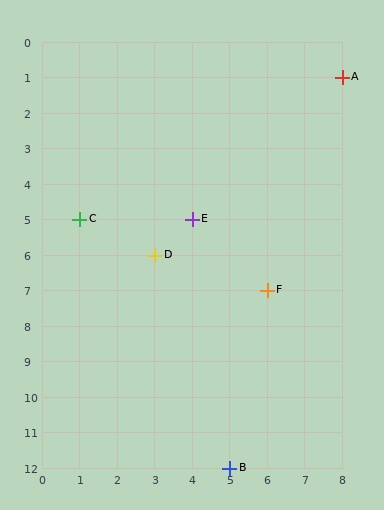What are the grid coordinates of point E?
Point E is at grid coordinates (4, 5).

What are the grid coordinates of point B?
Point B is at grid coordinates (5, 12).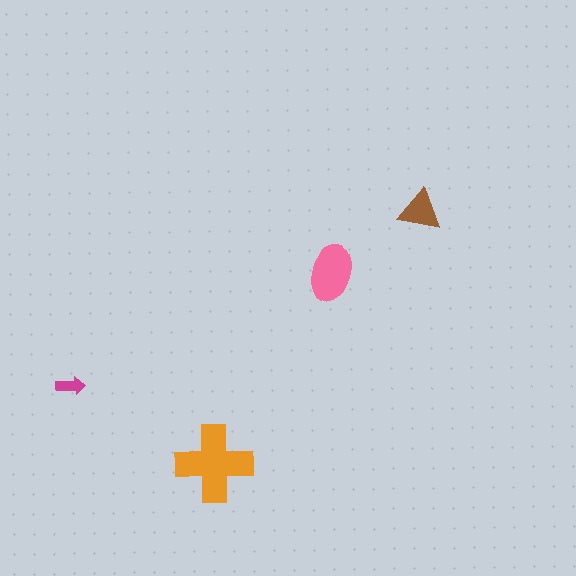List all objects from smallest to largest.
The magenta arrow, the brown triangle, the pink ellipse, the orange cross.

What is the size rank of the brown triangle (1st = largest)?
3rd.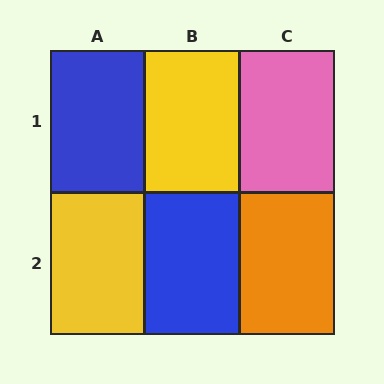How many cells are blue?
2 cells are blue.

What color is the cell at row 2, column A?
Yellow.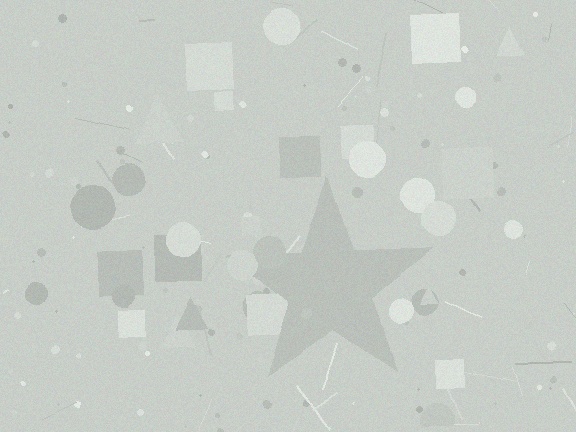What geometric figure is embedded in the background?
A star is embedded in the background.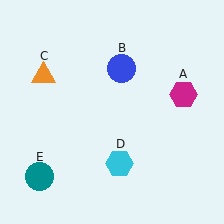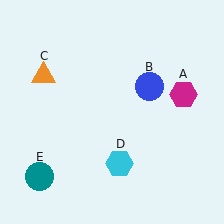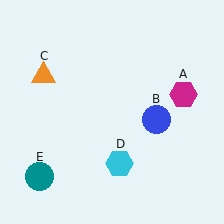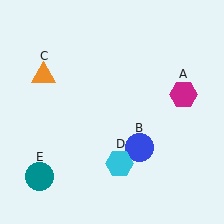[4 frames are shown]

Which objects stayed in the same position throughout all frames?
Magenta hexagon (object A) and orange triangle (object C) and cyan hexagon (object D) and teal circle (object E) remained stationary.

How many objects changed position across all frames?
1 object changed position: blue circle (object B).